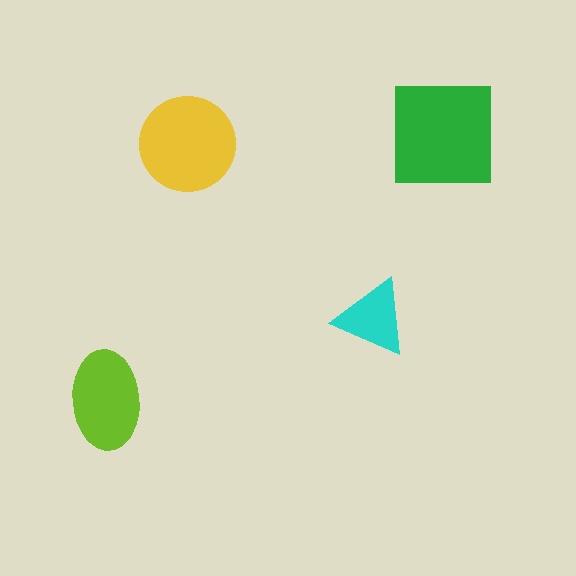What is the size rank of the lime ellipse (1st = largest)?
3rd.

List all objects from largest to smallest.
The green square, the yellow circle, the lime ellipse, the cyan triangle.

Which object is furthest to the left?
The lime ellipse is leftmost.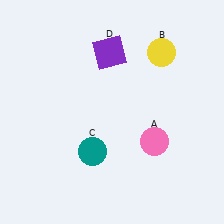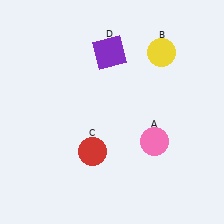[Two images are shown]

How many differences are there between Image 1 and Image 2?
There is 1 difference between the two images.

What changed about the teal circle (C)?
In Image 1, C is teal. In Image 2, it changed to red.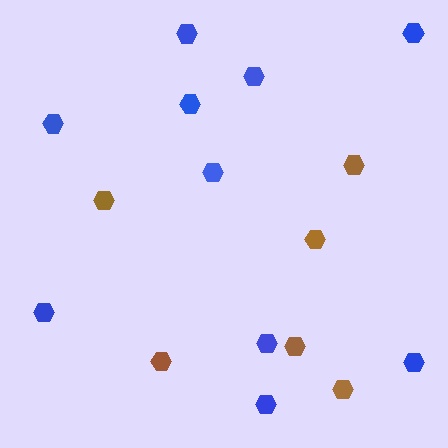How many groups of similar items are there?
There are 2 groups: one group of brown hexagons (6) and one group of blue hexagons (10).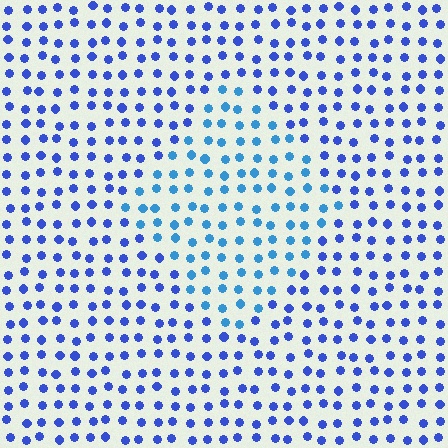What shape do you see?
I see a diamond.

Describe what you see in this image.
The image is filled with small blue elements in a uniform arrangement. A diamond-shaped region is visible where the elements are tinted to a slightly different hue, forming a subtle color boundary.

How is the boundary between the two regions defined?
The boundary is defined purely by a slight shift in hue (about 27 degrees). Spacing, size, and orientation are identical on both sides.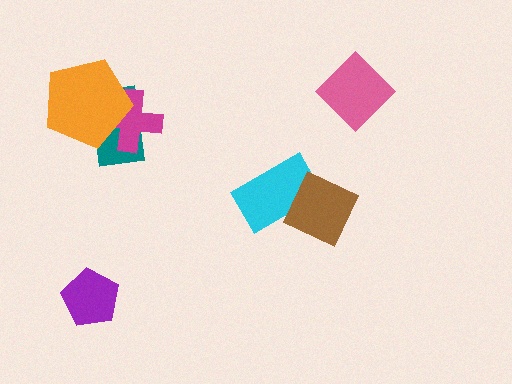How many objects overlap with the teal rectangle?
2 objects overlap with the teal rectangle.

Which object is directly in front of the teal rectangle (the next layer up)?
The magenta cross is directly in front of the teal rectangle.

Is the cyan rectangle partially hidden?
Yes, it is partially covered by another shape.